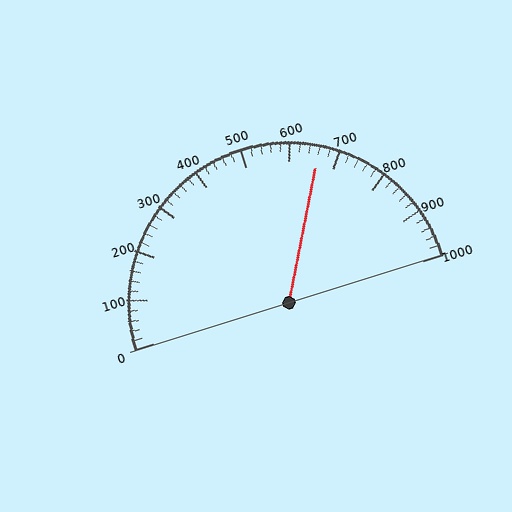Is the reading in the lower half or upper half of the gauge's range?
The reading is in the upper half of the range (0 to 1000).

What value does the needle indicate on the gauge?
The needle indicates approximately 660.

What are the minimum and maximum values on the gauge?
The gauge ranges from 0 to 1000.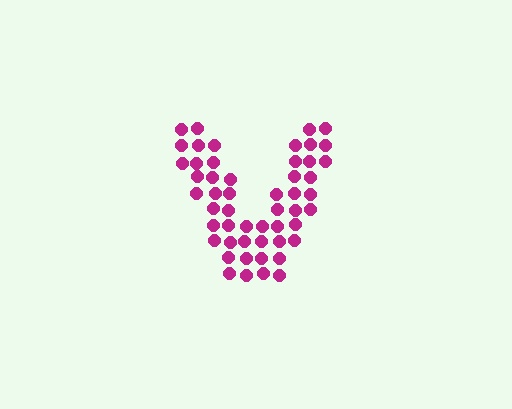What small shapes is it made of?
It is made of small circles.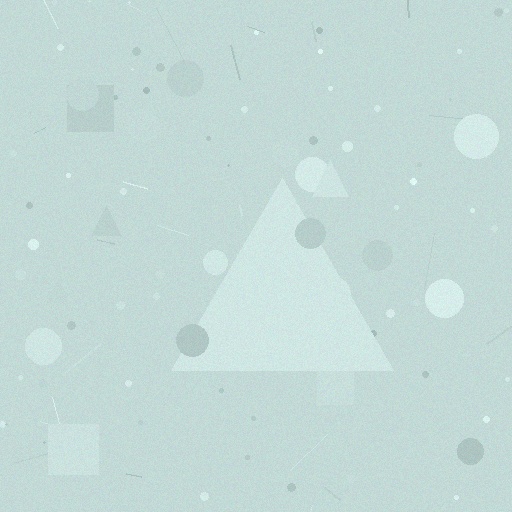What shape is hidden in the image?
A triangle is hidden in the image.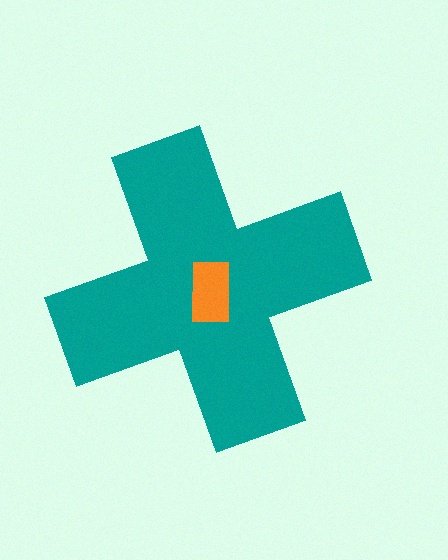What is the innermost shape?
The orange rectangle.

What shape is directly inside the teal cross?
The orange rectangle.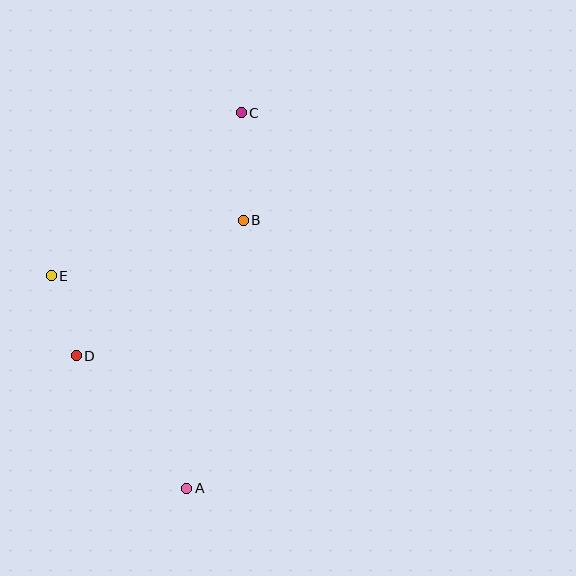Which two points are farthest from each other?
Points A and C are farthest from each other.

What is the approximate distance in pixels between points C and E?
The distance between C and E is approximately 251 pixels.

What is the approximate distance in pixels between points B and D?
The distance between B and D is approximately 215 pixels.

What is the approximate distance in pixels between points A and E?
The distance between A and E is approximately 252 pixels.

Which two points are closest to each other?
Points D and E are closest to each other.